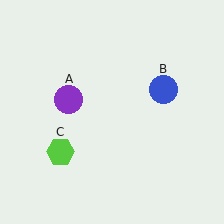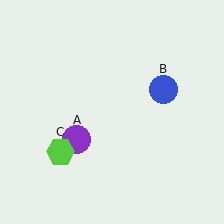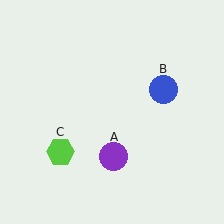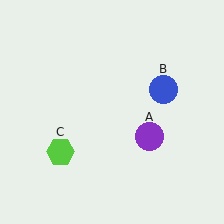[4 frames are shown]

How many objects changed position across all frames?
1 object changed position: purple circle (object A).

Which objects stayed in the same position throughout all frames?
Blue circle (object B) and lime hexagon (object C) remained stationary.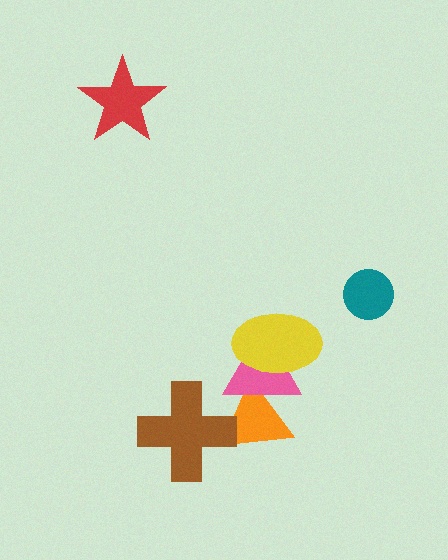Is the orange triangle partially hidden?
Yes, it is partially covered by another shape.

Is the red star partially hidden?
No, no other shape covers it.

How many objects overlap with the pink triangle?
2 objects overlap with the pink triangle.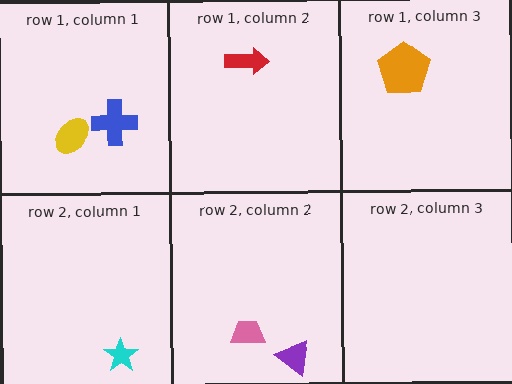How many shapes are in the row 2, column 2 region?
2.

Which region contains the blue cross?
The row 1, column 1 region.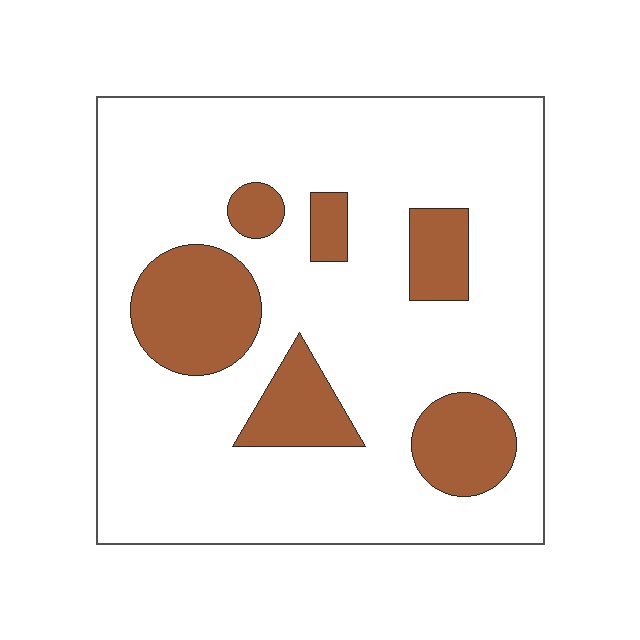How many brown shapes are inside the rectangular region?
6.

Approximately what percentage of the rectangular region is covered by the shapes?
Approximately 20%.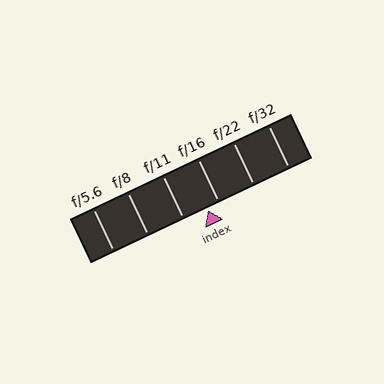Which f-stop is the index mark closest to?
The index mark is closest to f/16.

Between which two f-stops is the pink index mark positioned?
The index mark is between f/11 and f/16.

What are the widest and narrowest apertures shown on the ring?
The widest aperture shown is f/5.6 and the narrowest is f/32.